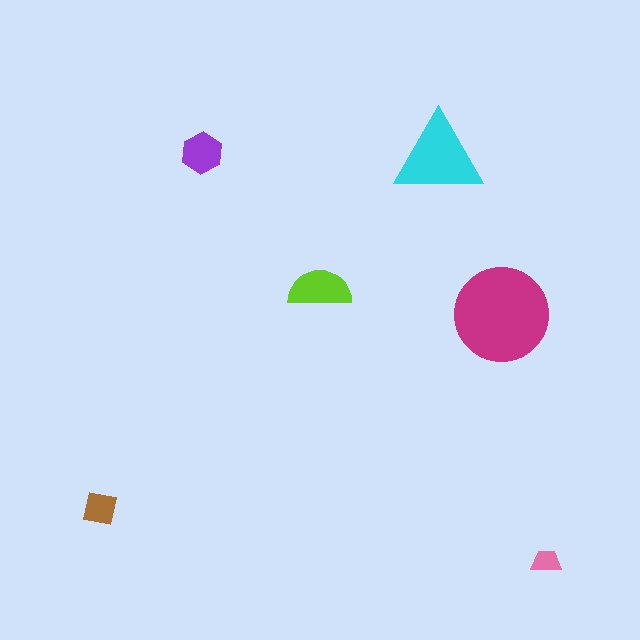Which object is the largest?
The magenta circle.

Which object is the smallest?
The pink trapezoid.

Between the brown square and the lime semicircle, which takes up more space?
The lime semicircle.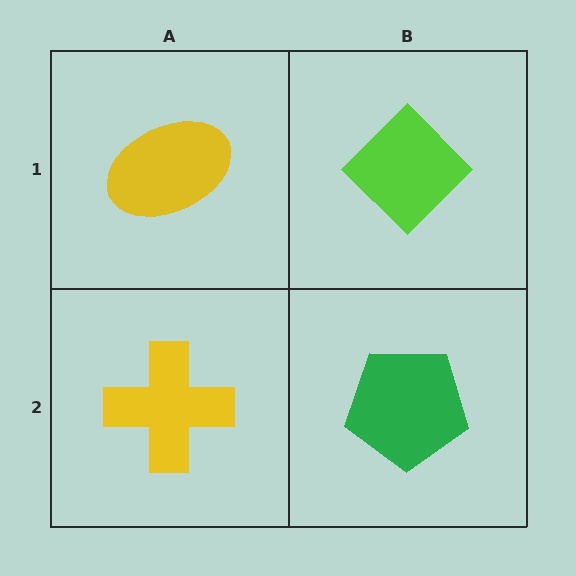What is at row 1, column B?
A lime diamond.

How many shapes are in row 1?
2 shapes.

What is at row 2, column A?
A yellow cross.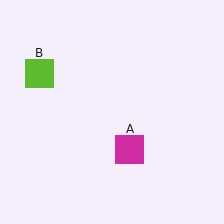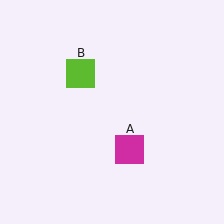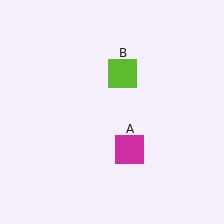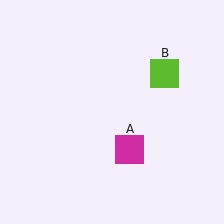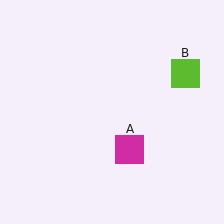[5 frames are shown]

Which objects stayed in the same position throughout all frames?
Magenta square (object A) remained stationary.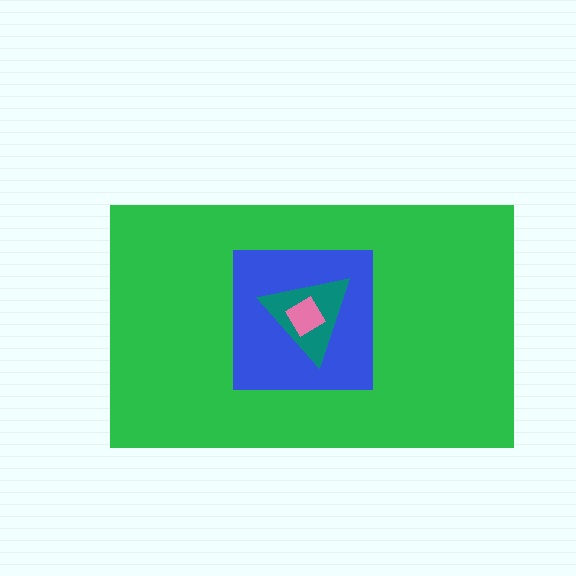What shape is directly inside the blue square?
The teal triangle.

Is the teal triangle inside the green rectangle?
Yes.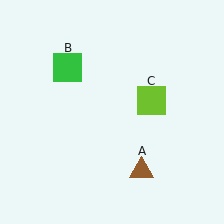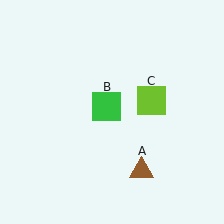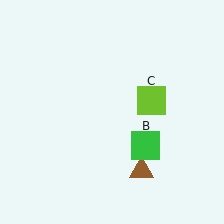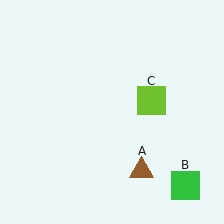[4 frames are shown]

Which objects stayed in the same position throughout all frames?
Brown triangle (object A) and lime square (object C) remained stationary.